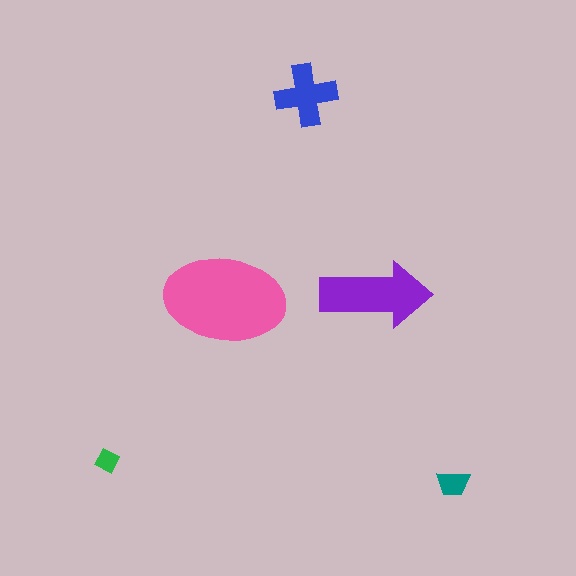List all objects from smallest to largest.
The green diamond, the teal trapezoid, the blue cross, the purple arrow, the pink ellipse.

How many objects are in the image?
There are 5 objects in the image.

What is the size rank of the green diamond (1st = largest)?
5th.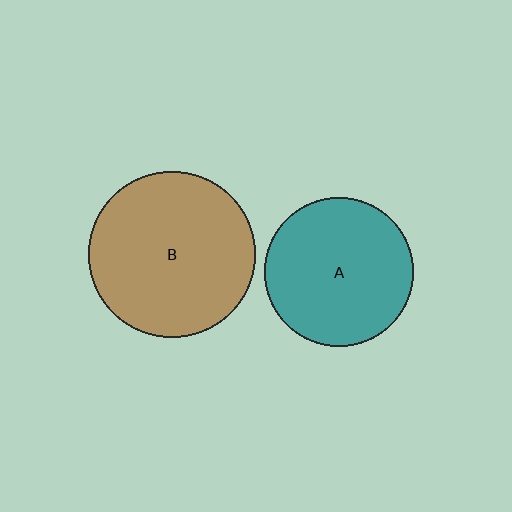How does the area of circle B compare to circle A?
Approximately 1.2 times.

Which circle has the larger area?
Circle B (brown).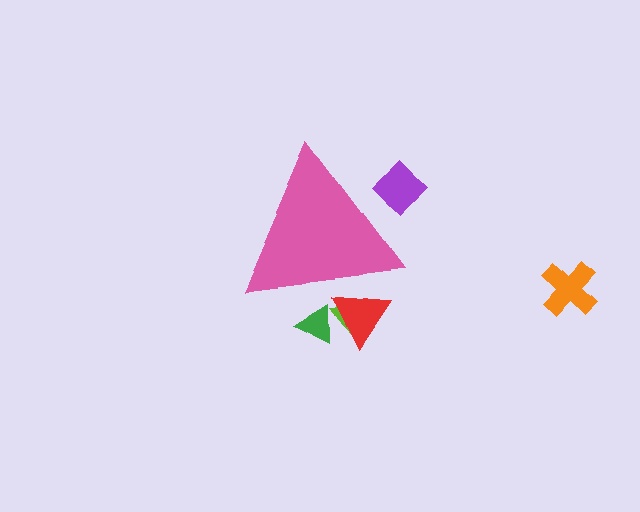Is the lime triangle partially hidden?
Yes, the lime triangle is partially hidden behind the pink triangle.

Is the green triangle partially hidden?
Yes, the green triangle is partially hidden behind the pink triangle.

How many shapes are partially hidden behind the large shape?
4 shapes are partially hidden.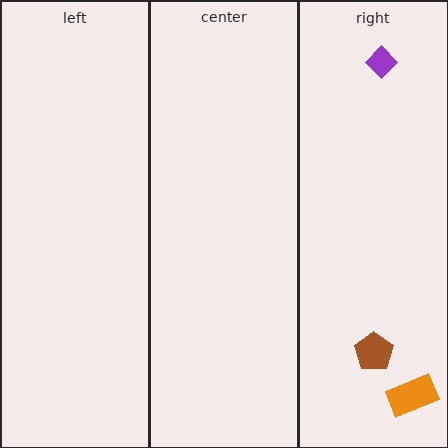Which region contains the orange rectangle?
The right region.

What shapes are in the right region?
The purple diamond, the orange rectangle, the brown pentagon.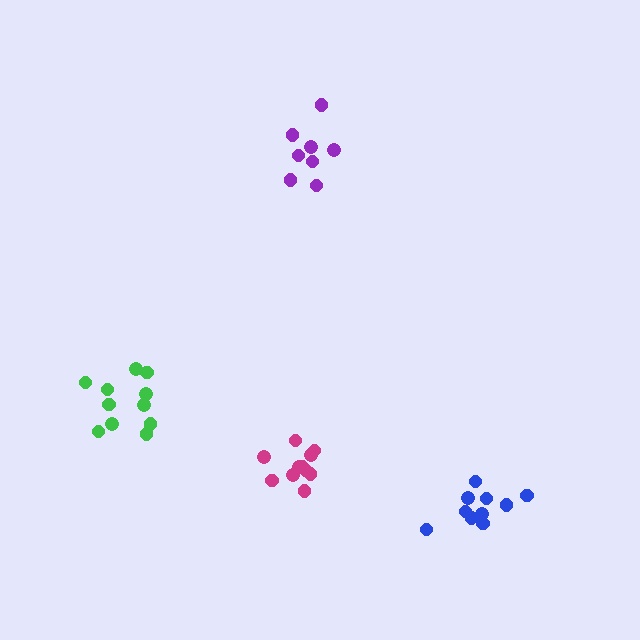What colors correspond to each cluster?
The clusters are colored: green, blue, magenta, purple.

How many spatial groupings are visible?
There are 4 spatial groupings.